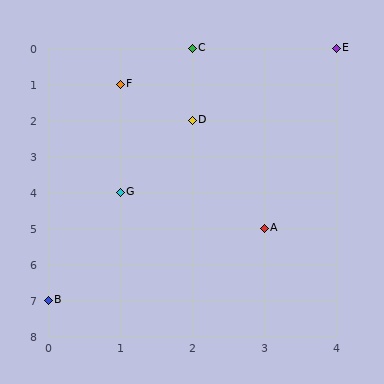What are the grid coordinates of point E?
Point E is at grid coordinates (4, 0).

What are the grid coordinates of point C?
Point C is at grid coordinates (2, 0).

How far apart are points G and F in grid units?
Points G and F are 3 rows apart.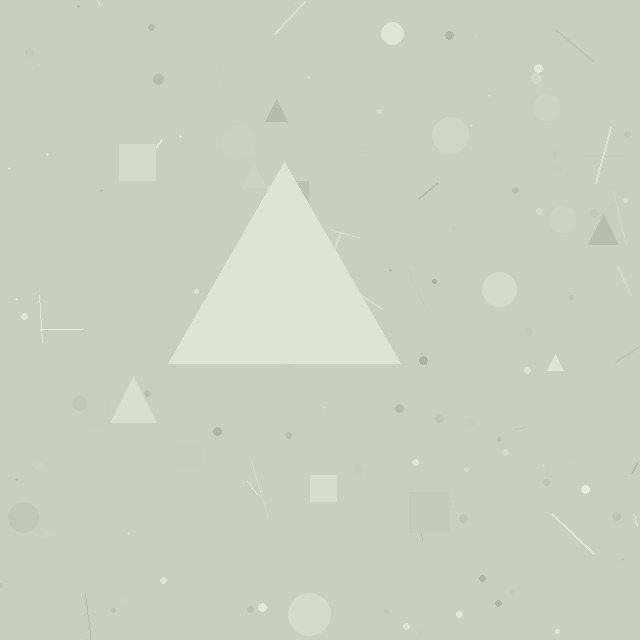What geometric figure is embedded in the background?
A triangle is embedded in the background.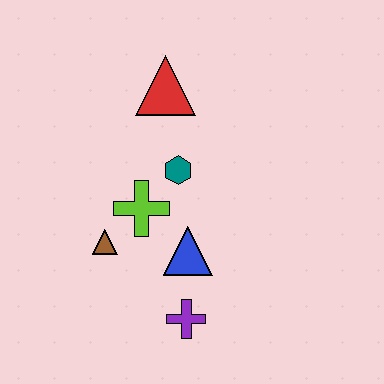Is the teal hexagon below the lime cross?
No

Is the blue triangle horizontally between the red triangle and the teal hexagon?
No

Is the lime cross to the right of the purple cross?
No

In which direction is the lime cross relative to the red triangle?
The lime cross is below the red triangle.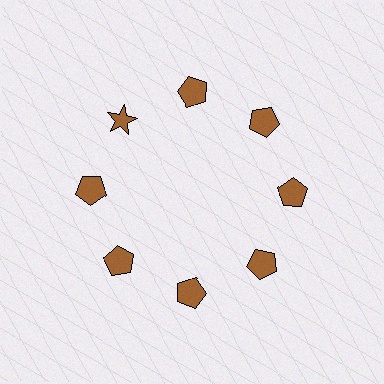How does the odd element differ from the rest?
It has a different shape: star instead of pentagon.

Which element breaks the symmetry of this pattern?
The brown star at roughly the 10 o'clock position breaks the symmetry. All other shapes are brown pentagons.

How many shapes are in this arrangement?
There are 8 shapes arranged in a ring pattern.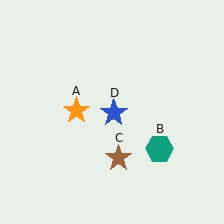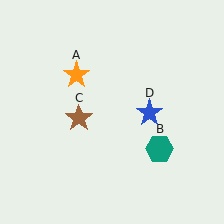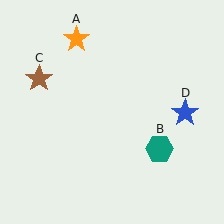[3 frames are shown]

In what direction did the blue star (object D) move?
The blue star (object D) moved right.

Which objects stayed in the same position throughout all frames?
Teal hexagon (object B) remained stationary.